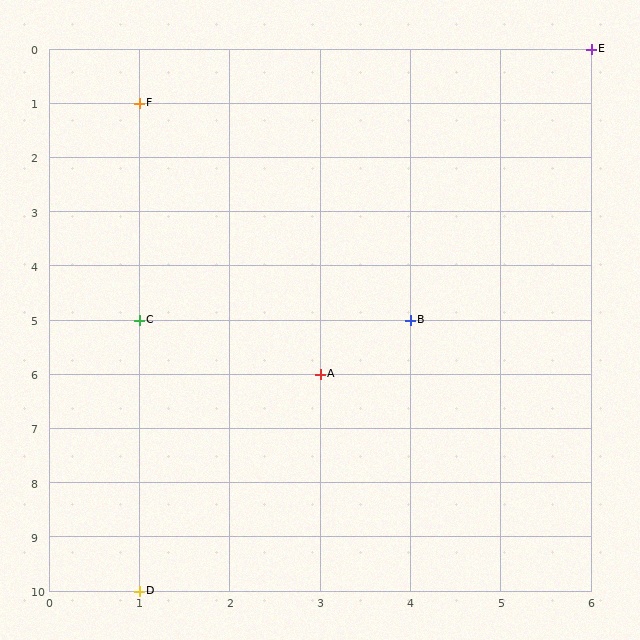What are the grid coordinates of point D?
Point D is at grid coordinates (1, 10).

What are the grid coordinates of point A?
Point A is at grid coordinates (3, 6).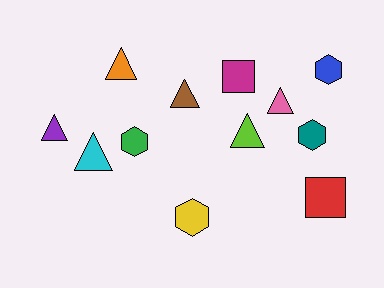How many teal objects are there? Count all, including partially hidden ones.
There is 1 teal object.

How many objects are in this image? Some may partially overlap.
There are 12 objects.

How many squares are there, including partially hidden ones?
There are 2 squares.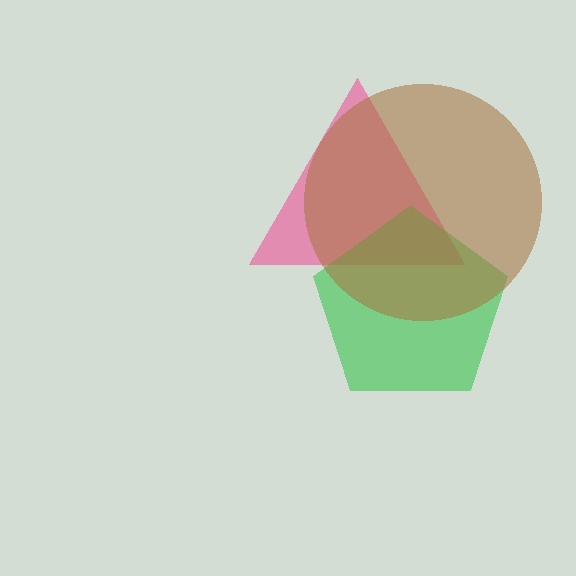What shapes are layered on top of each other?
The layered shapes are: a pink triangle, a green pentagon, a brown circle.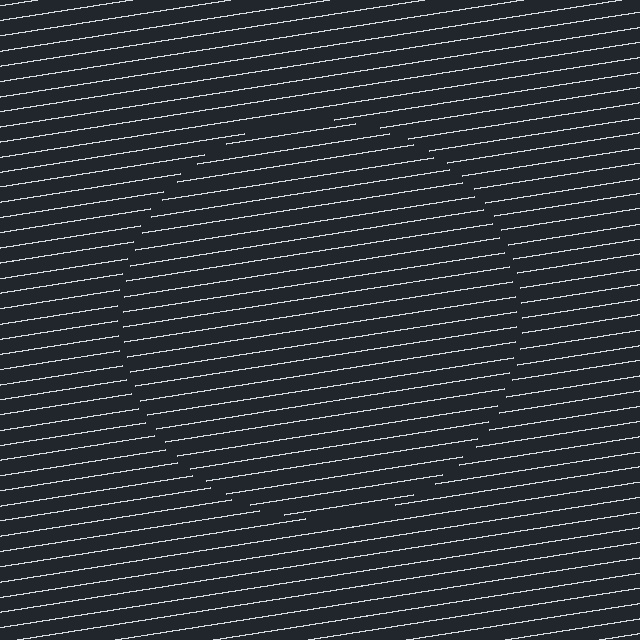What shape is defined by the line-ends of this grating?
An illusory circle. The interior of the shape contains the same grating, shifted by half a period — the contour is defined by the phase discontinuity where line-ends from the inner and outer gratings abut.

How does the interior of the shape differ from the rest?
The interior of the shape contains the same grating, shifted by half a period — the contour is defined by the phase discontinuity where line-ends from the inner and outer gratings abut.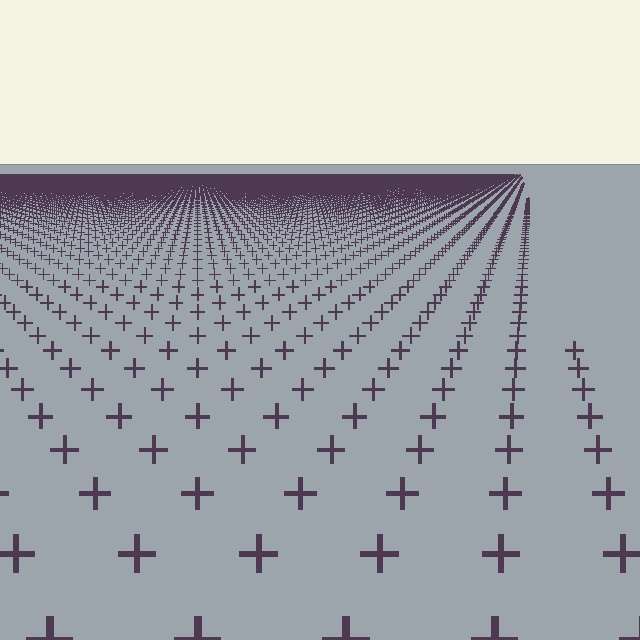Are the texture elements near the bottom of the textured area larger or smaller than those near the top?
Larger. Near the bottom, elements are closer to the viewer and appear at a bigger on-screen size.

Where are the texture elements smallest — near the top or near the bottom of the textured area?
Near the top.